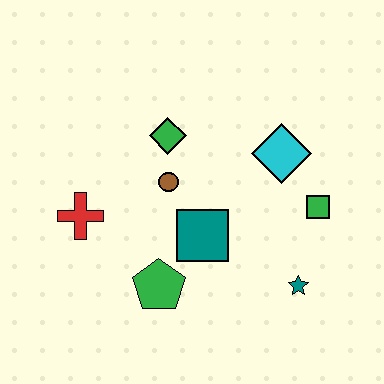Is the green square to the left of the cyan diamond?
No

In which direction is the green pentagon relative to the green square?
The green pentagon is to the left of the green square.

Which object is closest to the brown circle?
The green diamond is closest to the brown circle.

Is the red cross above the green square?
No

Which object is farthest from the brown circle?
The teal star is farthest from the brown circle.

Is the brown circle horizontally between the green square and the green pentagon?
Yes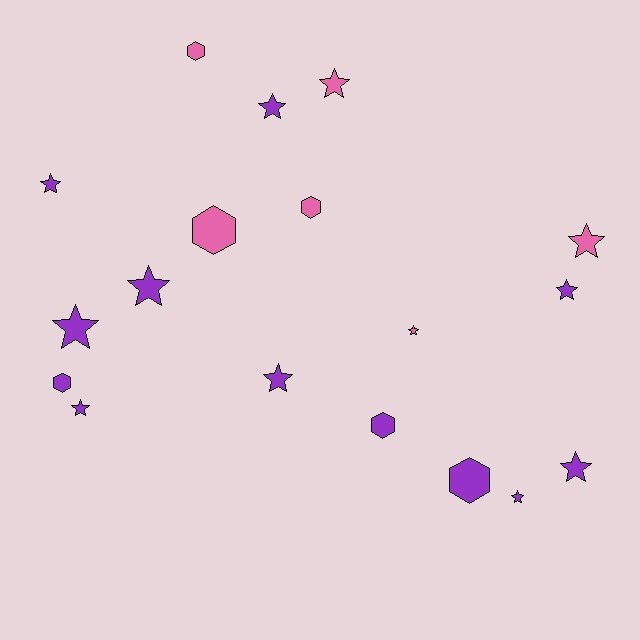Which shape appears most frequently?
Star, with 12 objects.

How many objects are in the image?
There are 18 objects.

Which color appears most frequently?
Purple, with 12 objects.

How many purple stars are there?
There are 9 purple stars.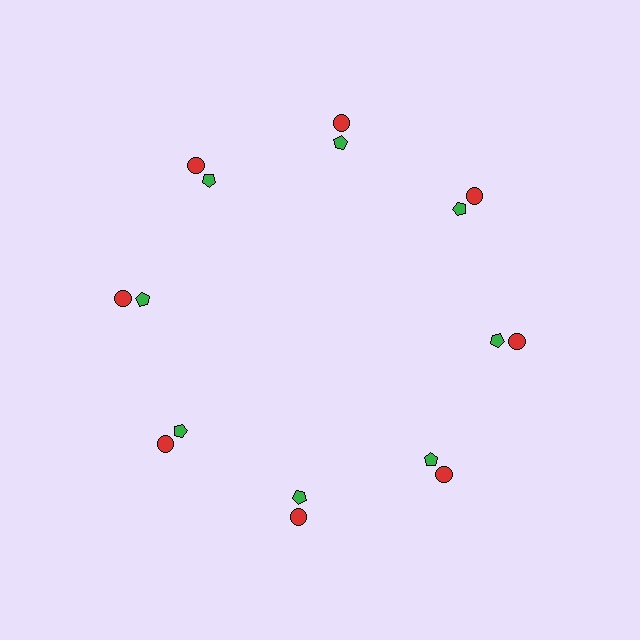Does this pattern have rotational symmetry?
Yes, this pattern has 8-fold rotational symmetry. It looks the same after rotating 45 degrees around the center.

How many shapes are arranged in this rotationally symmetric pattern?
There are 16 shapes, arranged in 8 groups of 2.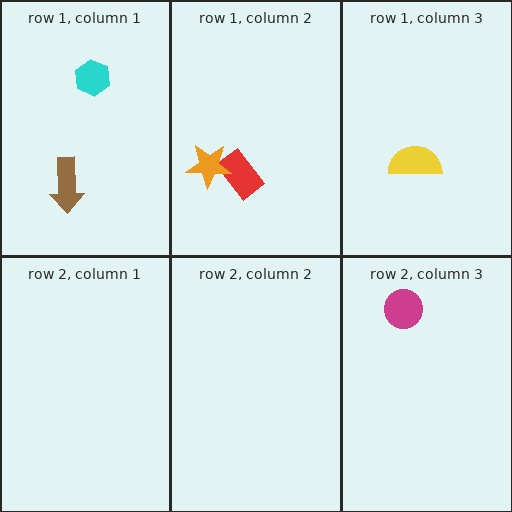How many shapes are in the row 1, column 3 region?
1.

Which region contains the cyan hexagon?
The row 1, column 1 region.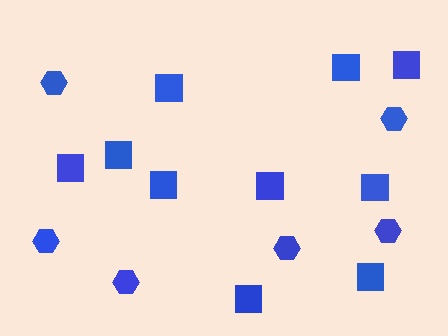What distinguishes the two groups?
There are 2 groups: one group of squares (10) and one group of hexagons (6).